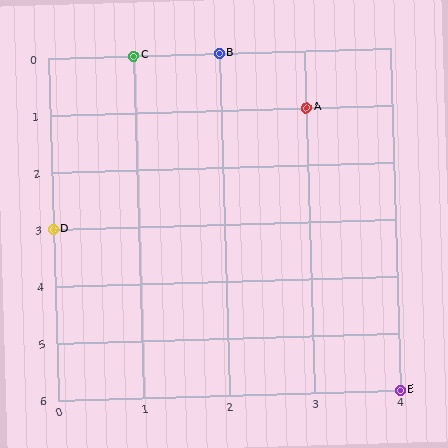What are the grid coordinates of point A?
Point A is at grid coordinates (3, 1).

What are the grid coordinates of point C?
Point C is at grid coordinates (1, 0).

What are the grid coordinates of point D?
Point D is at grid coordinates (0, 3).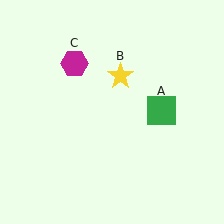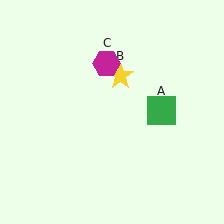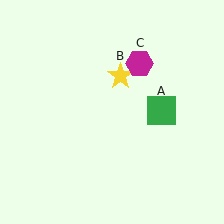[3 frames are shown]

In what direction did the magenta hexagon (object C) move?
The magenta hexagon (object C) moved right.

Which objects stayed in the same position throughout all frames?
Green square (object A) and yellow star (object B) remained stationary.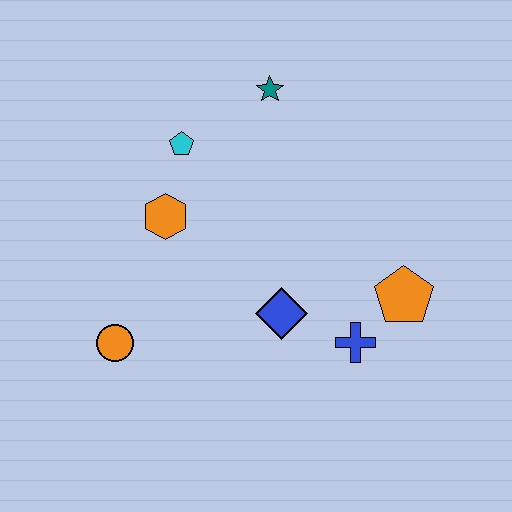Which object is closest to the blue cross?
The orange pentagon is closest to the blue cross.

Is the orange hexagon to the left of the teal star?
Yes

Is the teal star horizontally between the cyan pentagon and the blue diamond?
Yes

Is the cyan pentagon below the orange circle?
No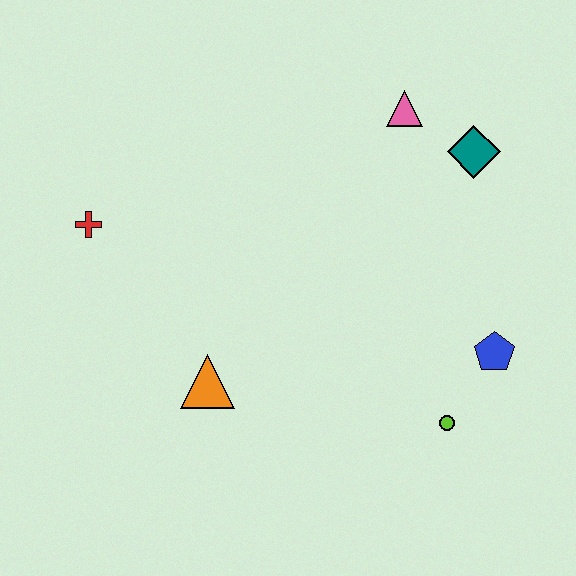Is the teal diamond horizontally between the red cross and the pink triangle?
No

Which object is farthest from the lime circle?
The red cross is farthest from the lime circle.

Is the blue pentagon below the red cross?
Yes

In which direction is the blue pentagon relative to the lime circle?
The blue pentagon is above the lime circle.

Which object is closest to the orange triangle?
The red cross is closest to the orange triangle.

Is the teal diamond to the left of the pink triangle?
No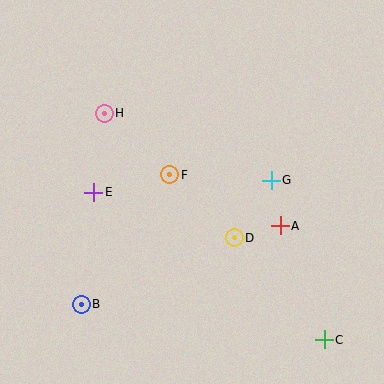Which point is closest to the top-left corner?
Point H is closest to the top-left corner.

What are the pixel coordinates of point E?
Point E is at (94, 192).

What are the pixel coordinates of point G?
Point G is at (271, 180).